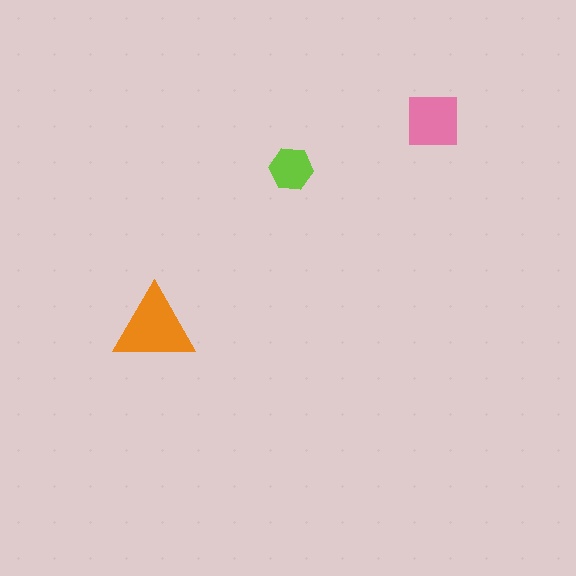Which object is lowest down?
The orange triangle is bottommost.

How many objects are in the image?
There are 3 objects in the image.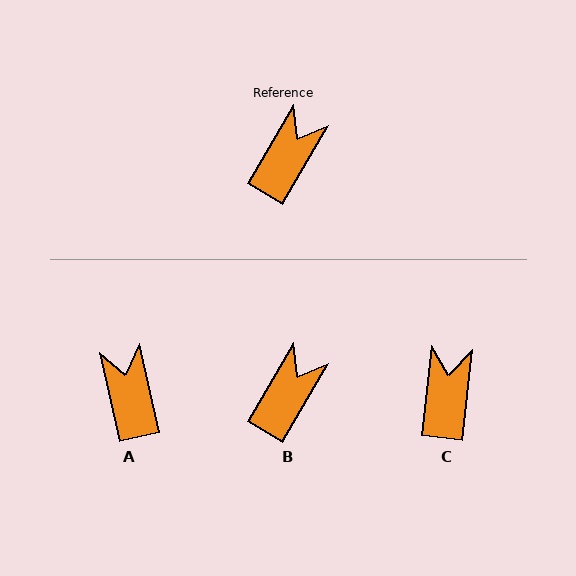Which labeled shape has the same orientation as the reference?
B.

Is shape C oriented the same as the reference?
No, it is off by about 24 degrees.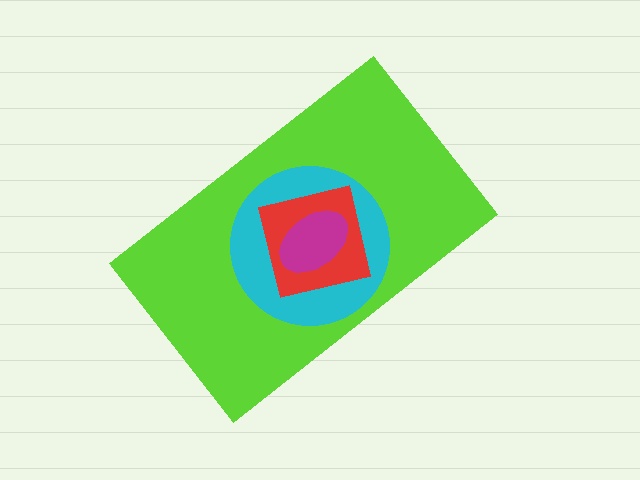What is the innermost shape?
The magenta ellipse.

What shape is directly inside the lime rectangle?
The cyan circle.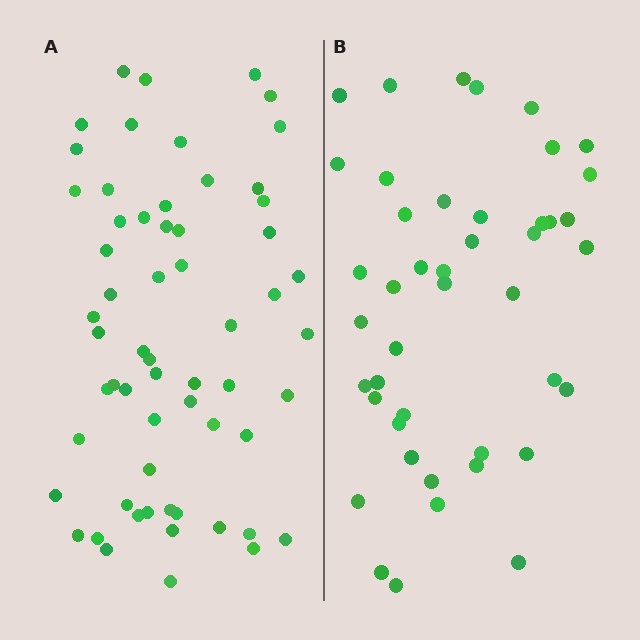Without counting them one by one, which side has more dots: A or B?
Region A (the left region) has more dots.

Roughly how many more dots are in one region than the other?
Region A has approximately 15 more dots than region B.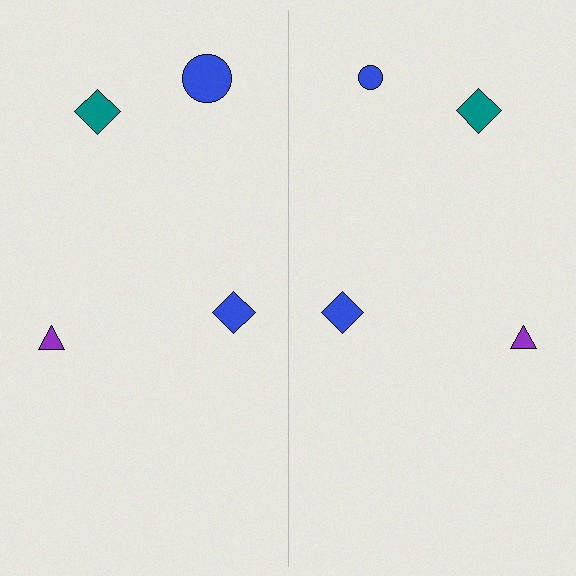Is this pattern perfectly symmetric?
No, the pattern is not perfectly symmetric. The blue circle on the right side has a different size than its mirror counterpart.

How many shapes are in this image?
There are 8 shapes in this image.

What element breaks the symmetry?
The blue circle on the right side has a different size than its mirror counterpart.